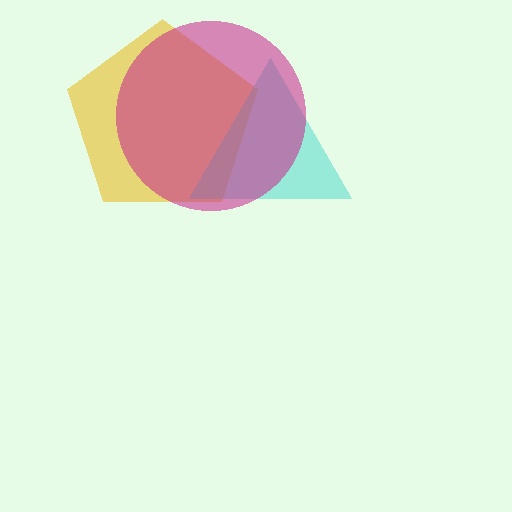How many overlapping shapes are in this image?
There are 3 overlapping shapes in the image.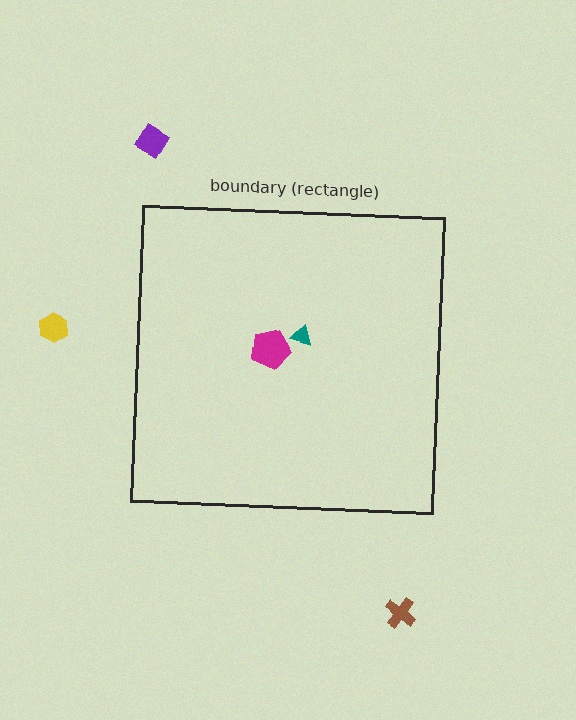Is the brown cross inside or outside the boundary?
Outside.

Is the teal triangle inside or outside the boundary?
Inside.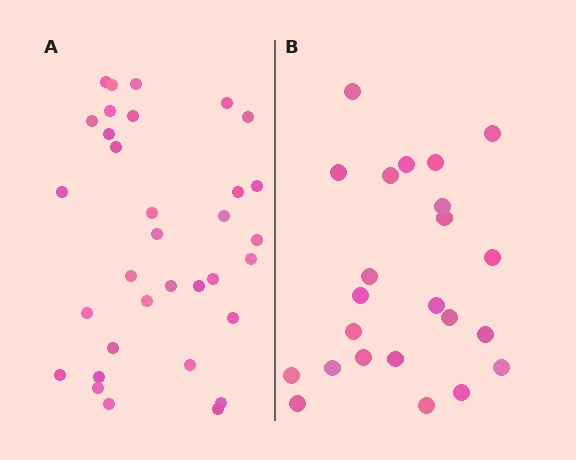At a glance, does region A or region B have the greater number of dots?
Region A (the left region) has more dots.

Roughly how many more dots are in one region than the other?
Region A has roughly 10 or so more dots than region B.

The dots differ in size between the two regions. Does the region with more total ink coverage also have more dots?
No. Region B has more total ink coverage because its dots are larger, but region A actually contains more individual dots. Total area can be misleading — the number of items is what matters here.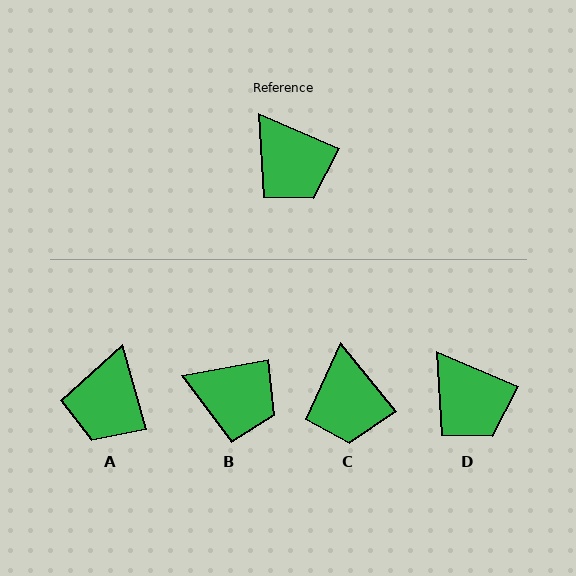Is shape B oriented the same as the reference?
No, it is off by about 33 degrees.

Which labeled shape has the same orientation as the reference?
D.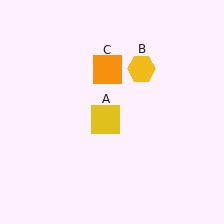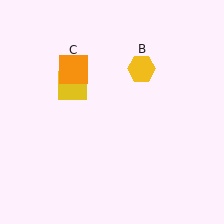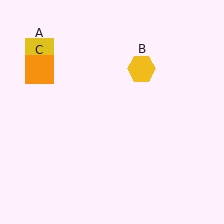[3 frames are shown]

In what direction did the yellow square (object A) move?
The yellow square (object A) moved up and to the left.